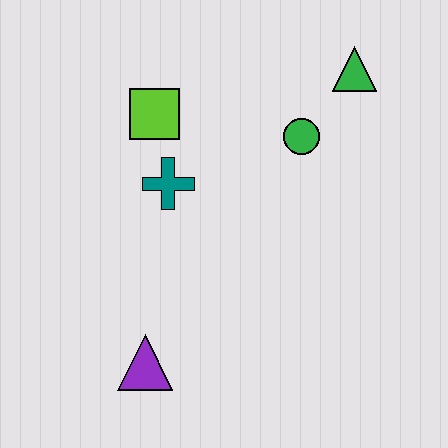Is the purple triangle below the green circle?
Yes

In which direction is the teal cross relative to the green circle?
The teal cross is to the left of the green circle.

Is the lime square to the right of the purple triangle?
Yes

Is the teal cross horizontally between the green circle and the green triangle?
No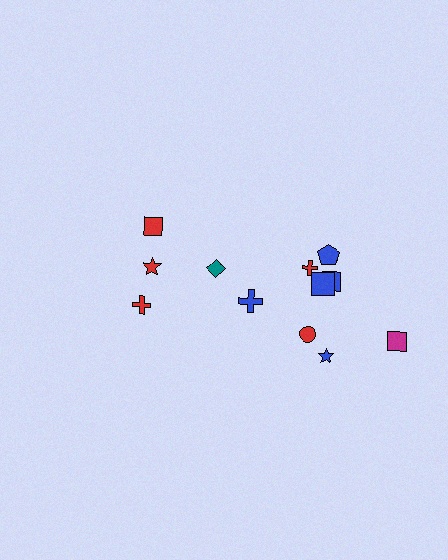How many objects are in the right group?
There are 8 objects.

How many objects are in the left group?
There are 4 objects.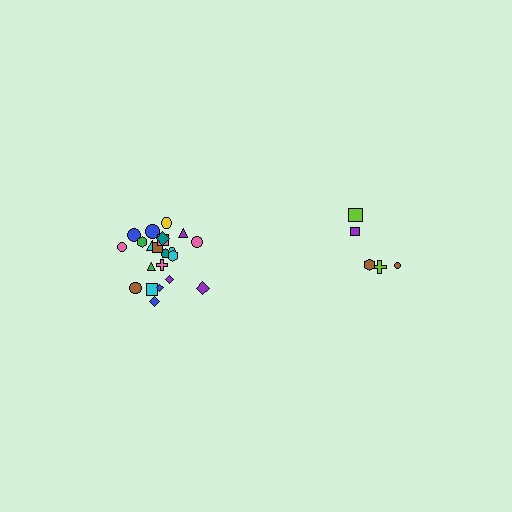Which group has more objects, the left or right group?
The left group.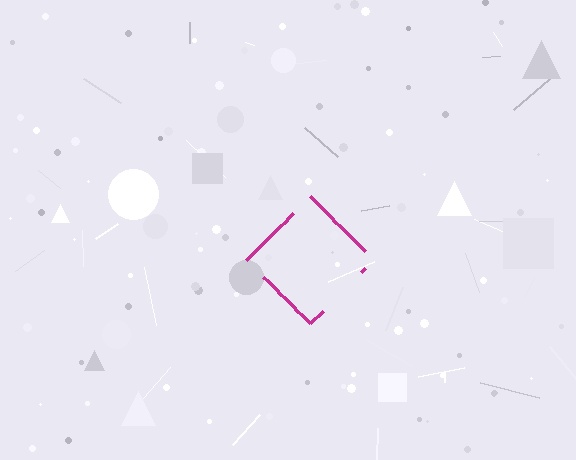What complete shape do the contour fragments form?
The contour fragments form a diamond.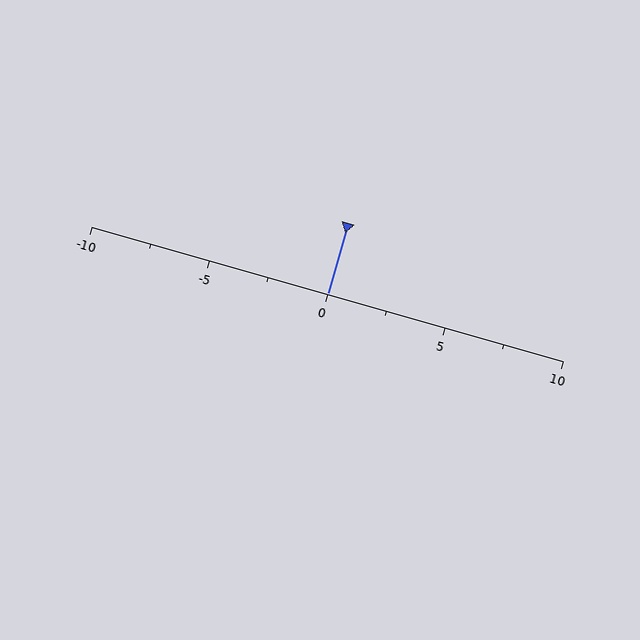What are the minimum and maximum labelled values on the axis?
The axis runs from -10 to 10.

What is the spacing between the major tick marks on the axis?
The major ticks are spaced 5 apart.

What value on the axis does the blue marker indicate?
The marker indicates approximately 0.